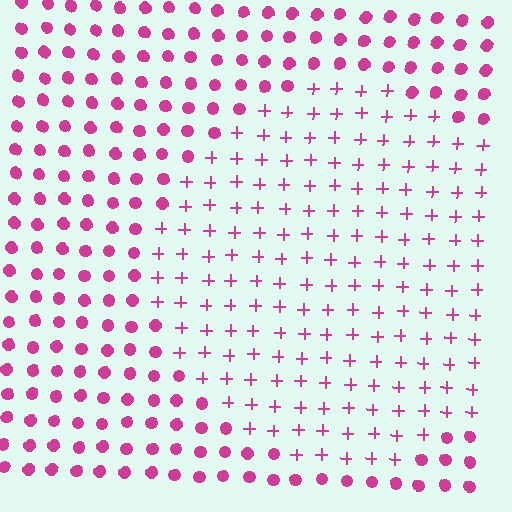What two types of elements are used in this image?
The image uses plus signs inside the circle region and circles outside it.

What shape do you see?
I see a circle.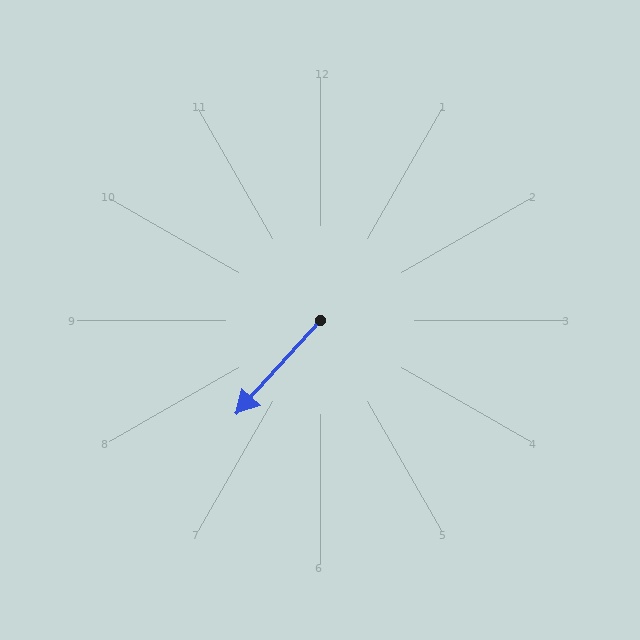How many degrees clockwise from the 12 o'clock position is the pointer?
Approximately 222 degrees.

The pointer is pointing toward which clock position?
Roughly 7 o'clock.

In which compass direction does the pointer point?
Southwest.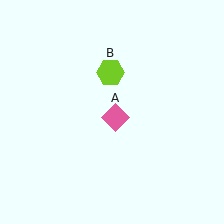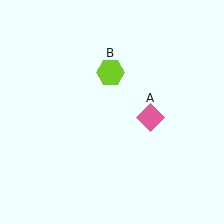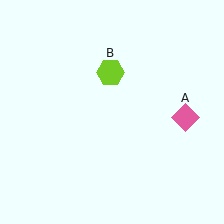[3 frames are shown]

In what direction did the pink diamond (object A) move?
The pink diamond (object A) moved right.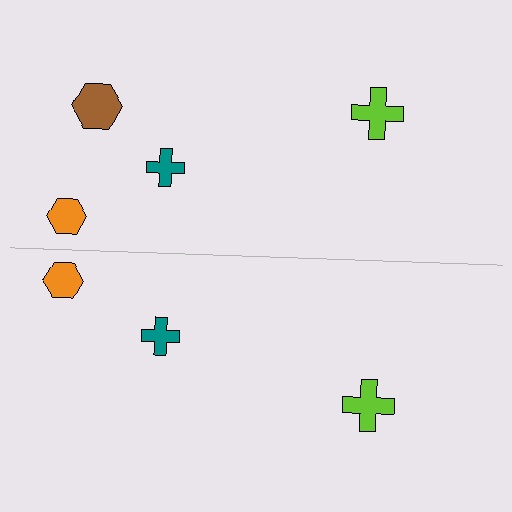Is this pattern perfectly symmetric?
No, the pattern is not perfectly symmetric. A brown hexagon is missing from the bottom side.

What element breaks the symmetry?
A brown hexagon is missing from the bottom side.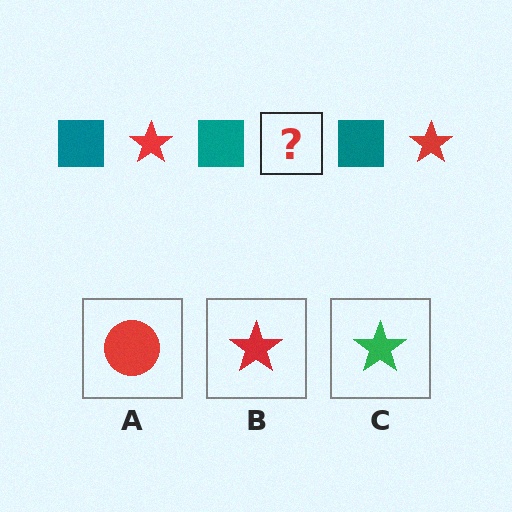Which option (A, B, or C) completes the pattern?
B.